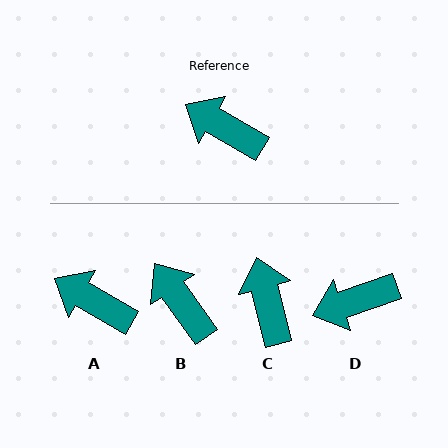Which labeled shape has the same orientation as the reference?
A.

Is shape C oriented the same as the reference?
No, it is off by about 45 degrees.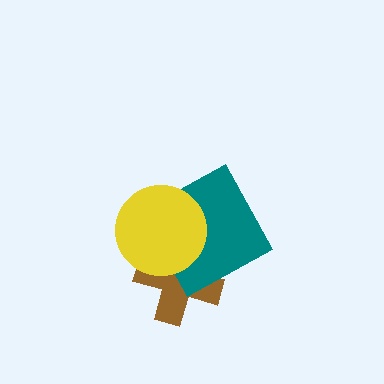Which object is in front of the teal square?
The yellow circle is in front of the teal square.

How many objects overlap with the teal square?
2 objects overlap with the teal square.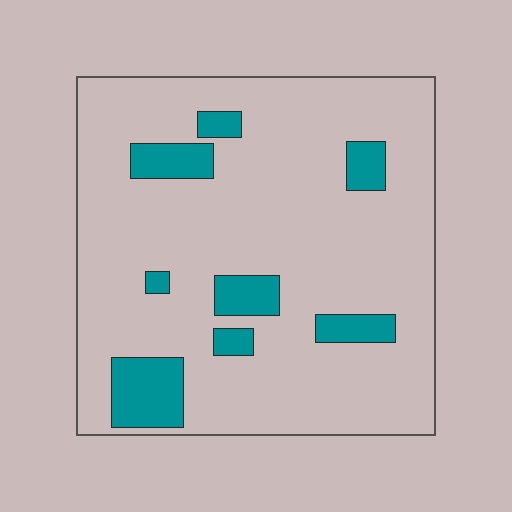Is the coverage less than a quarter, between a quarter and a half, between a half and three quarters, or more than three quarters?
Less than a quarter.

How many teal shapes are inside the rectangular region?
8.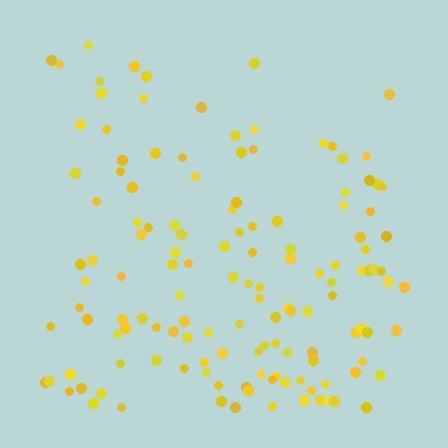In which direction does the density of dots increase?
From top to bottom, with the bottom side densest.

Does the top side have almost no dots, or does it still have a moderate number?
Still a moderate number, just noticeably fewer than the bottom.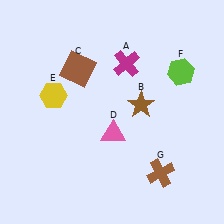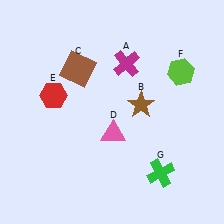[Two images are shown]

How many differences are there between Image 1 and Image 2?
There are 2 differences between the two images.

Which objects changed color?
E changed from yellow to red. G changed from brown to green.